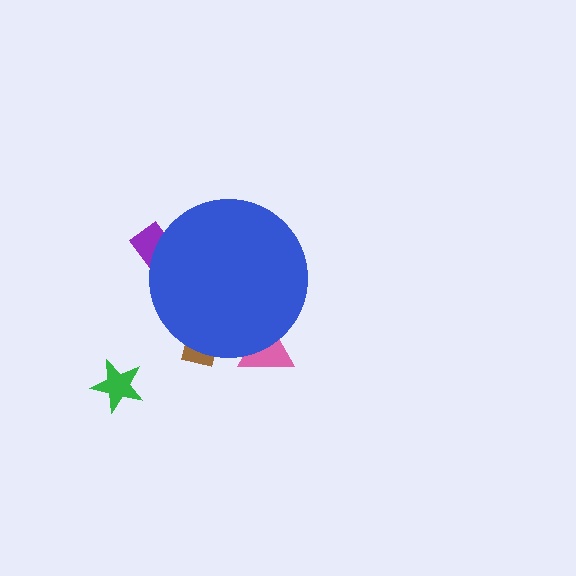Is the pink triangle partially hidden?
Yes, the pink triangle is partially hidden behind the blue circle.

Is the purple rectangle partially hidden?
Yes, the purple rectangle is partially hidden behind the blue circle.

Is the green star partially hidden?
No, the green star is fully visible.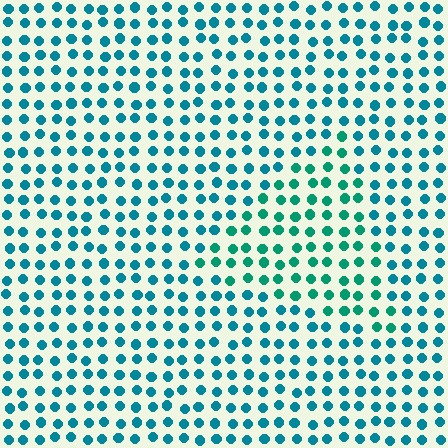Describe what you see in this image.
The image is filled with small teal elements in a uniform arrangement. A triangle-shaped region is visible where the elements are tinted to a slightly different hue, forming a subtle color boundary.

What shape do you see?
I see a triangle.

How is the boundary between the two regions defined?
The boundary is defined purely by a slight shift in hue (about 25 degrees). Spacing, size, and orientation are identical on both sides.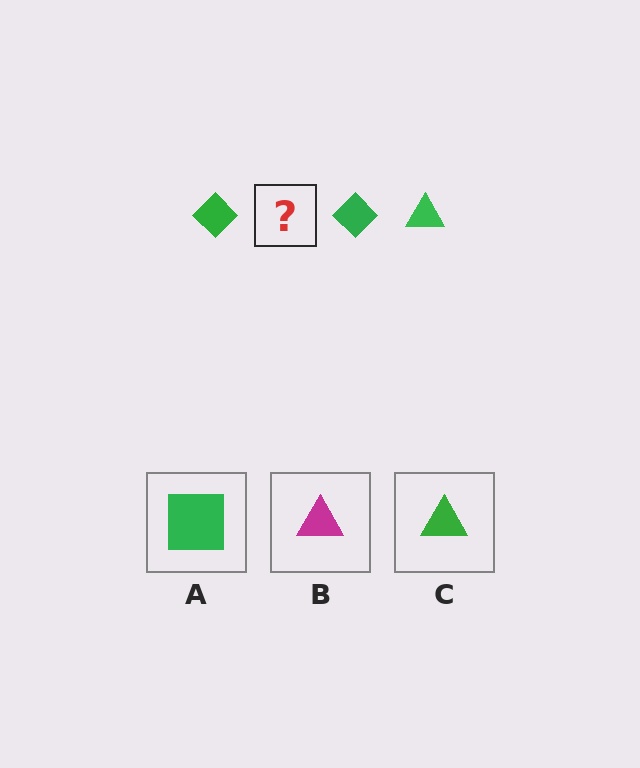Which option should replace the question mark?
Option C.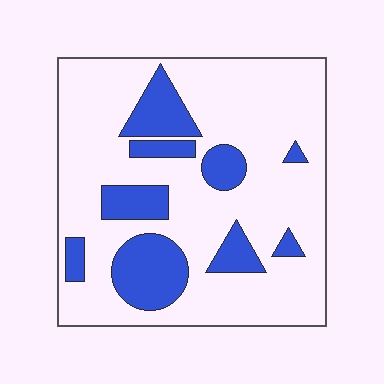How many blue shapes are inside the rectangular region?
9.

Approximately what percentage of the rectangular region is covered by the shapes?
Approximately 25%.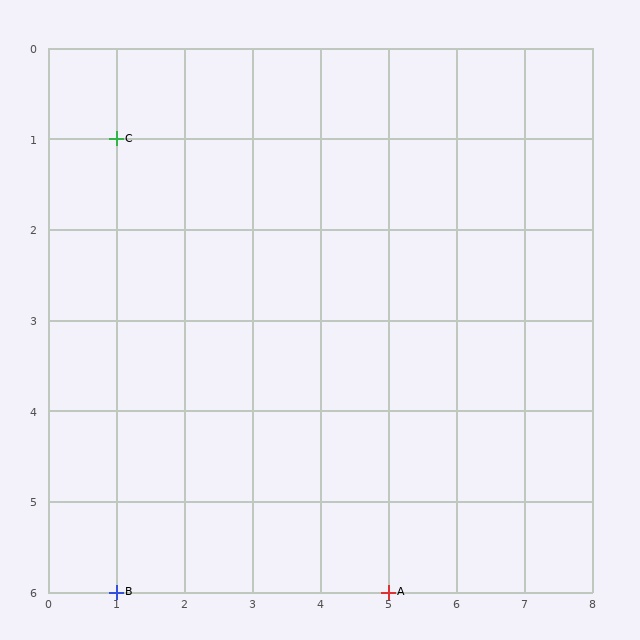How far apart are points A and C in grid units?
Points A and C are 4 columns and 5 rows apart (about 6.4 grid units diagonally).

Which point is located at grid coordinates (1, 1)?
Point C is at (1, 1).